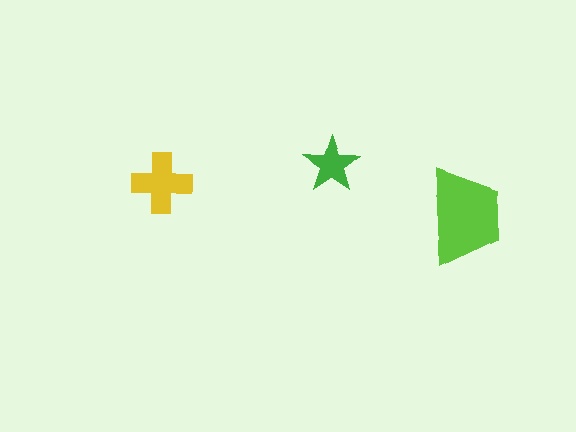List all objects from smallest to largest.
The green star, the yellow cross, the lime trapezoid.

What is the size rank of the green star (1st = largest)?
3rd.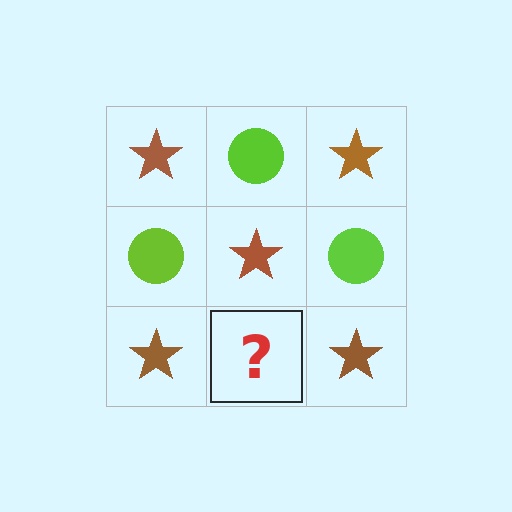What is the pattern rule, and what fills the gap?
The rule is that it alternates brown star and lime circle in a checkerboard pattern. The gap should be filled with a lime circle.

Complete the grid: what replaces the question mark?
The question mark should be replaced with a lime circle.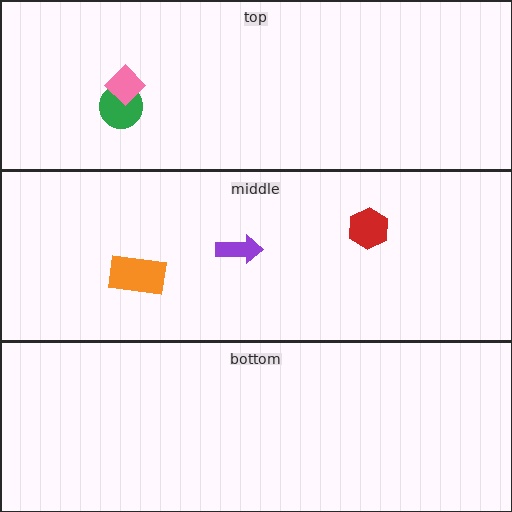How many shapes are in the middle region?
3.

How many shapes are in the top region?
2.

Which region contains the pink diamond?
The top region.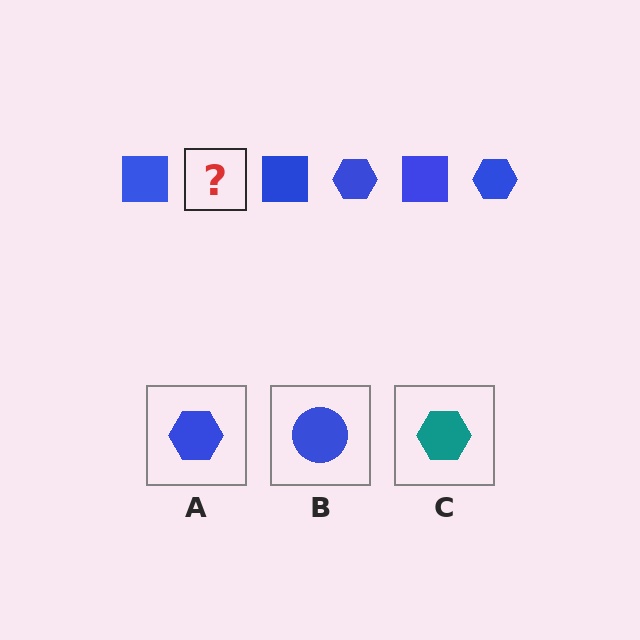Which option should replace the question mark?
Option A.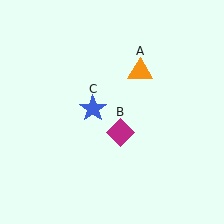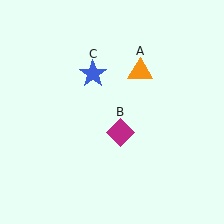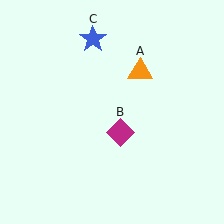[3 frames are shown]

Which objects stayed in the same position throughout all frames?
Orange triangle (object A) and magenta diamond (object B) remained stationary.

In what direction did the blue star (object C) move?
The blue star (object C) moved up.